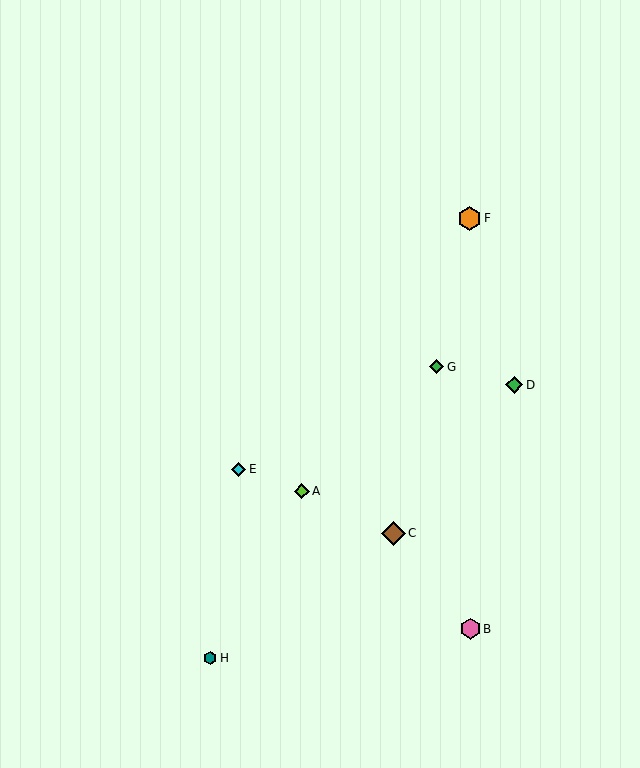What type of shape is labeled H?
Shape H is a teal hexagon.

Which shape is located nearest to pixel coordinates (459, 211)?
The orange hexagon (labeled F) at (470, 218) is nearest to that location.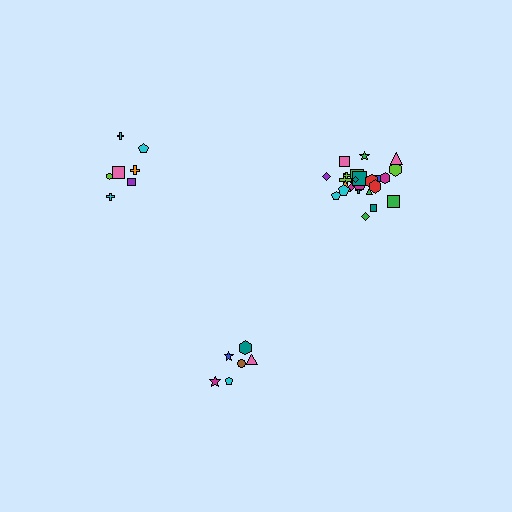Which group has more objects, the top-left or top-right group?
The top-right group.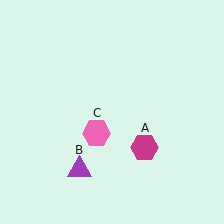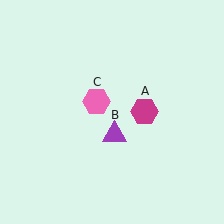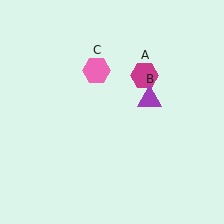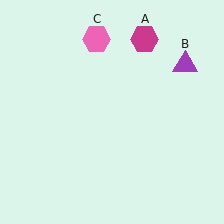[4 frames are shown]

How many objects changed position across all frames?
3 objects changed position: magenta hexagon (object A), purple triangle (object B), pink hexagon (object C).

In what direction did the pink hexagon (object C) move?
The pink hexagon (object C) moved up.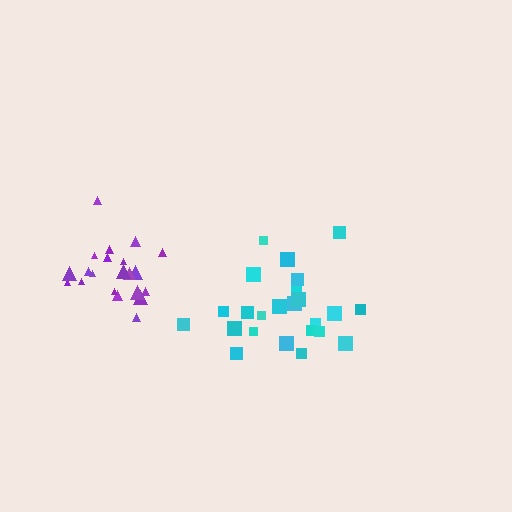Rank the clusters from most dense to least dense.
purple, cyan.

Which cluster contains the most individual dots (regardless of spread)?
Cyan (24).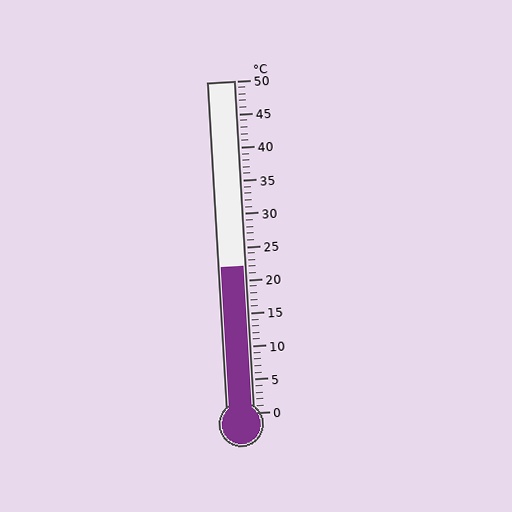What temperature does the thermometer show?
The thermometer shows approximately 22°C.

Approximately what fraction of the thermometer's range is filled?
The thermometer is filled to approximately 45% of its range.